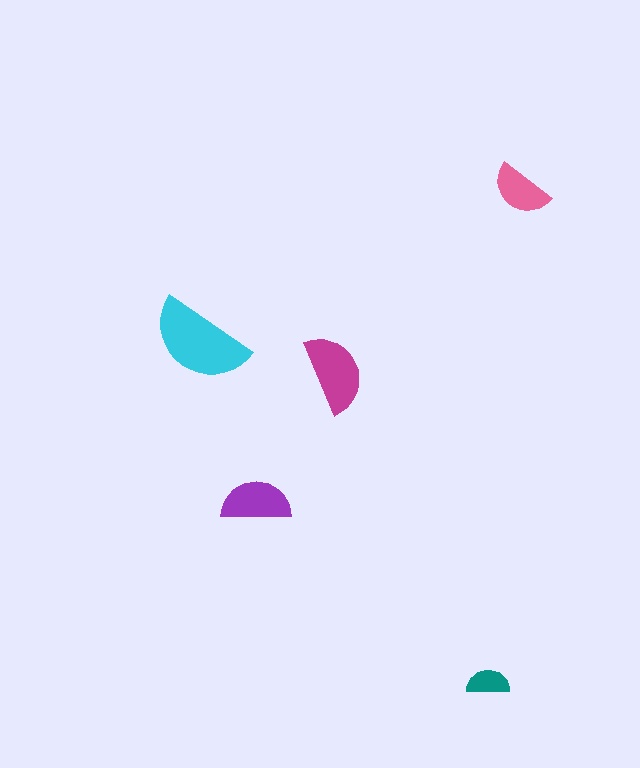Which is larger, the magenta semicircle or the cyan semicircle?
The cyan one.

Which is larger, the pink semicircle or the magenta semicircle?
The magenta one.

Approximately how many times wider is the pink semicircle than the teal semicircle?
About 1.5 times wider.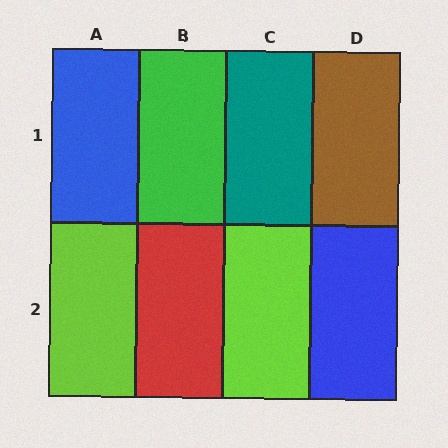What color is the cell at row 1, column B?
Green.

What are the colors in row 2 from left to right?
Lime, red, lime, blue.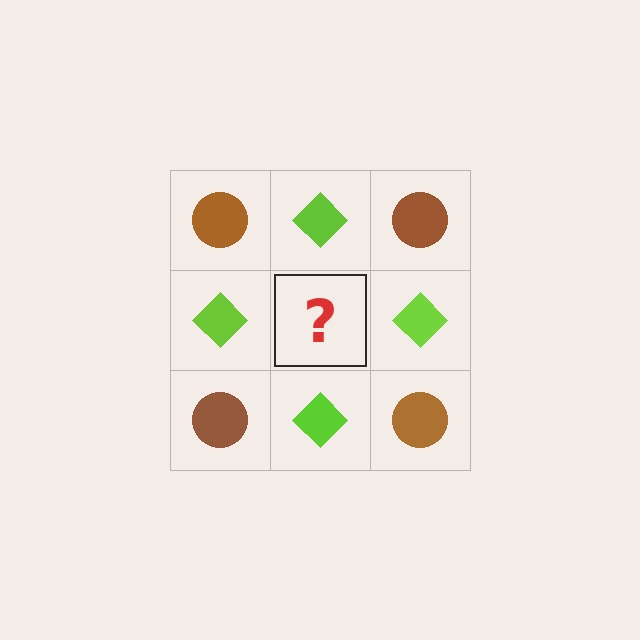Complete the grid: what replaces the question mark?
The question mark should be replaced with a brown circle.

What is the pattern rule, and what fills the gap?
The rule is that it alternates brown circle and lime diamond in a checkerboard pattern. The gap should be filled with a brown circle.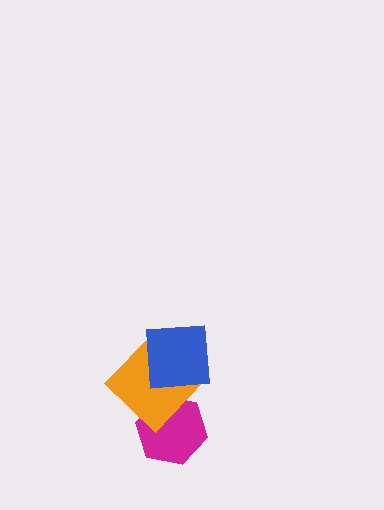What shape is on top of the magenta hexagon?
The orange diamond is on top of the magenta hexagon.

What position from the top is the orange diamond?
The orange diamond is 2nd from the top.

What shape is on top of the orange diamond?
The blue square is on top of the orange diamond.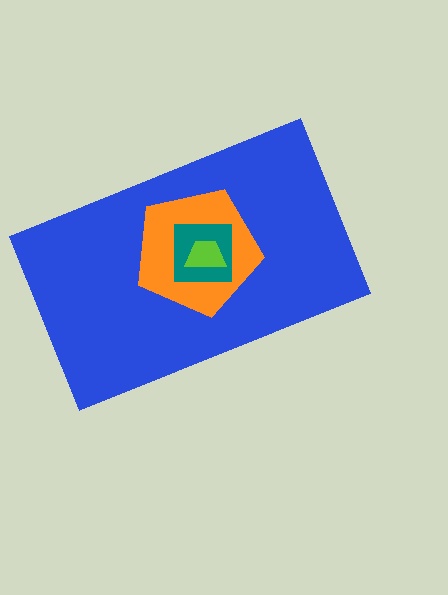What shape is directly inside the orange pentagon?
The teal square.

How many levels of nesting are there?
4.